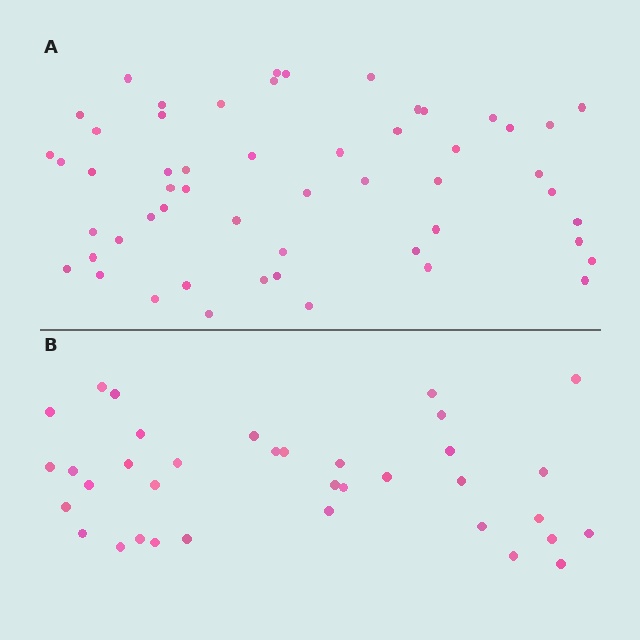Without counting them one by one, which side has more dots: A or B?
Region A (the top region) has more dots.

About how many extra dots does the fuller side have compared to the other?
Region A has approximately 20 more dots than region B.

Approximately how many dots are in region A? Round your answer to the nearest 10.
About 50 dots. (The exact count is 54, which rounds to 50.)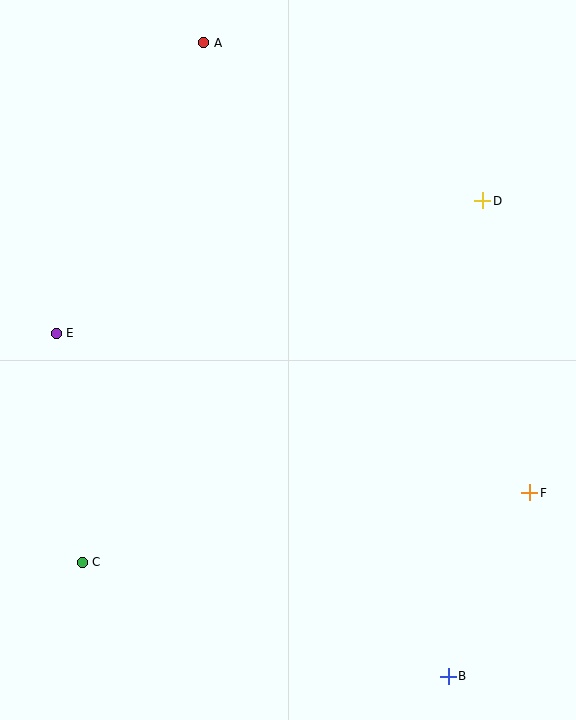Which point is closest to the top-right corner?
Point D is closest to the top-right corner.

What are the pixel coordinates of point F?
Point F is at (530, 493).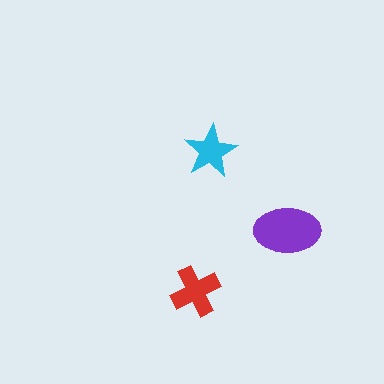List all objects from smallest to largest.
The cyan star, the red cross, the purple ellipse.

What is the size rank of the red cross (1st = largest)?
2nd.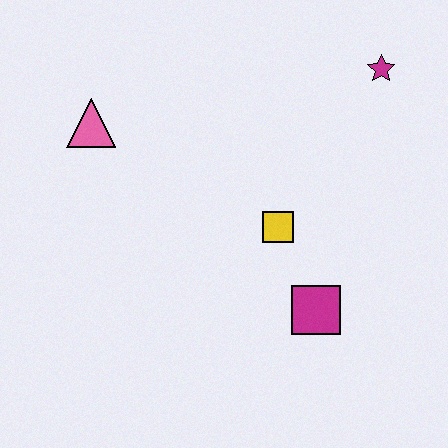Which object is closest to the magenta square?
The yellow square is closest to the magenta square.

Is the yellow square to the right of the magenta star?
No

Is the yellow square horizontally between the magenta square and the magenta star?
No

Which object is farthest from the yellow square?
The pink triangle is farthest from the yellow square.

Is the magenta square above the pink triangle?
No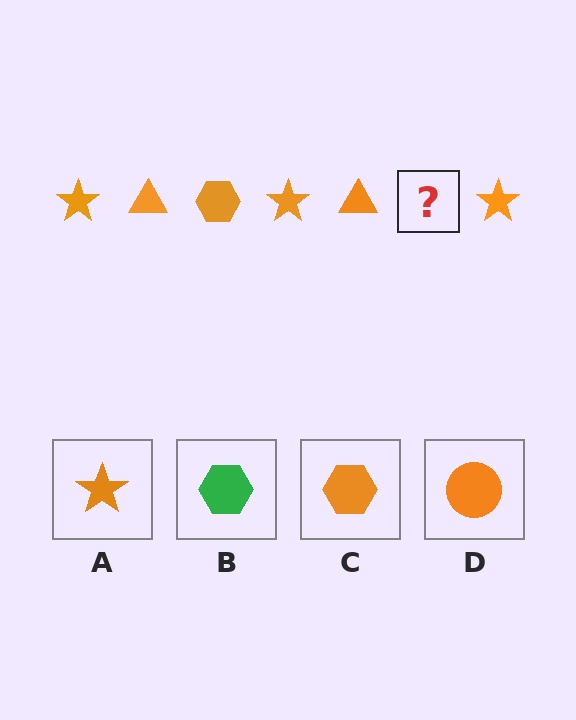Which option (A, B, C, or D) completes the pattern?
C.